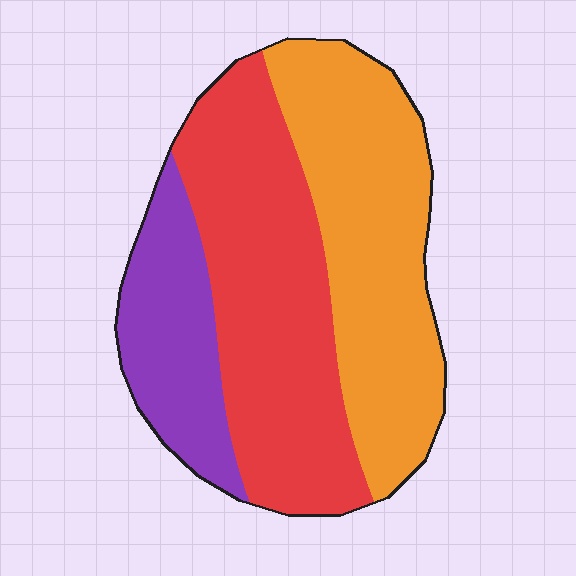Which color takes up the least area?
Purple, at roughly 20%.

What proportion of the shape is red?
Red takes up about two fifths (2/5) of the shape.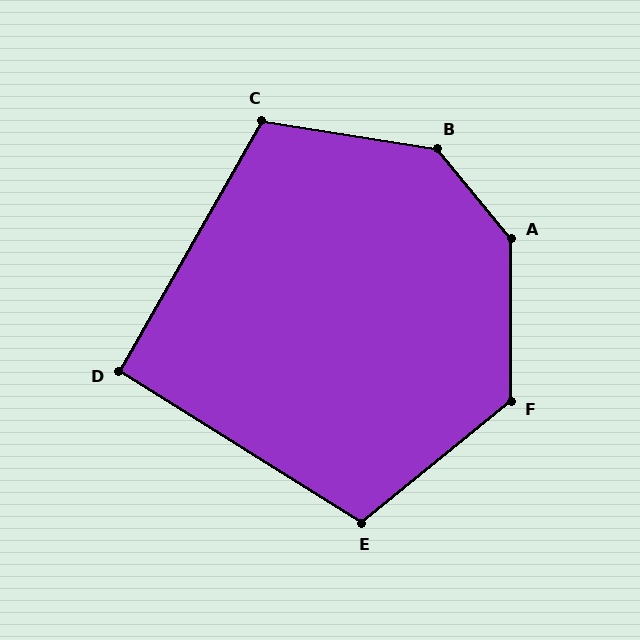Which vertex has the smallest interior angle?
D, at approximately 92 degrees.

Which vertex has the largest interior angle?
A, at approximately 141 degrees.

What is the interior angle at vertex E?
Approximately 109 degrees (obtuse).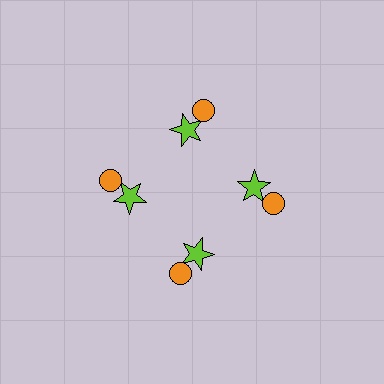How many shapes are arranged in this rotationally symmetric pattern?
There are 8 shapes, arranged in 4 groups of 2.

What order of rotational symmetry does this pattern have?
This pattern has 4-fold rotational symmetry.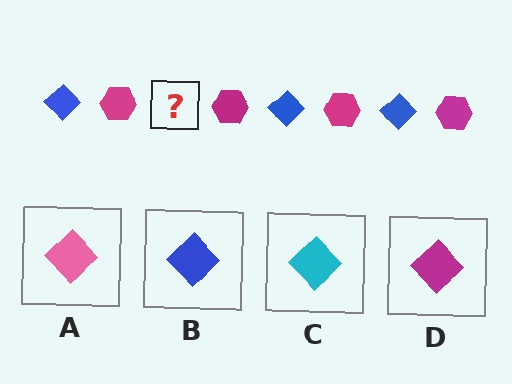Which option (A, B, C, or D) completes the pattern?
B.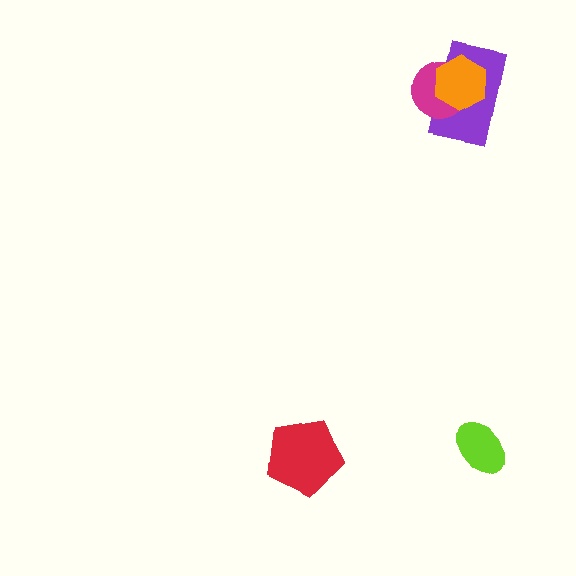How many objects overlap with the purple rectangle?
2 objects overlap with the purple rectangle.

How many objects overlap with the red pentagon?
0 objects overlap with the red pentagon.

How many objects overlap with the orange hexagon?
2 objects overlap with the orange hexagon.